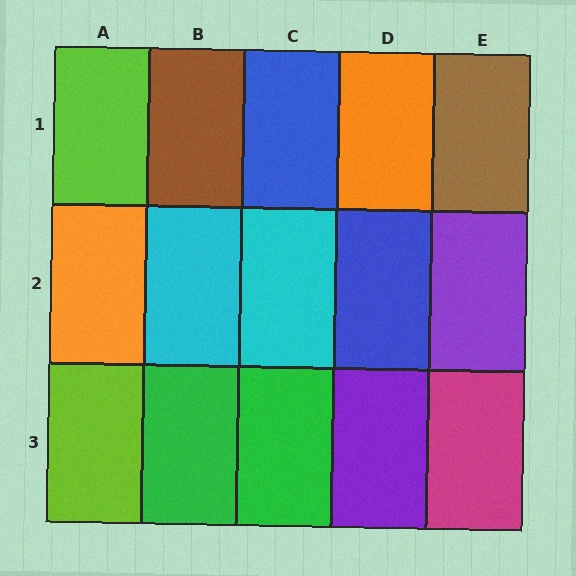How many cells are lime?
2 cells are lime.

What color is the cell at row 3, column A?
Lime.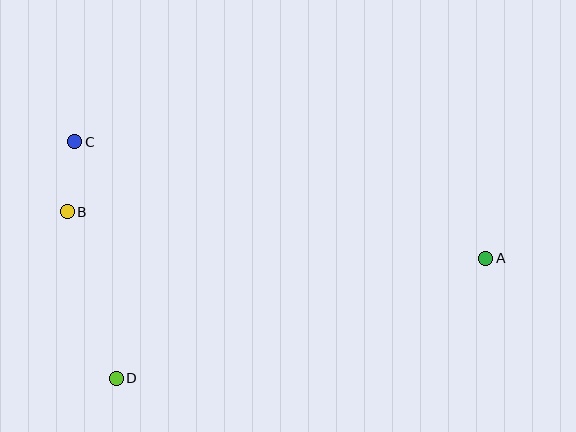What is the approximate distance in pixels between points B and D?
The distance between B and D is approximately 173 pixels.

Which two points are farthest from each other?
Points A and C are farthest from each other.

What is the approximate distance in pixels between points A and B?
The distance between A and B is approximately 421 pixels.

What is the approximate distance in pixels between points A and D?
The distance between A and D is approximately 389 pixels.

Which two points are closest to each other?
Points B and C are closest to each other.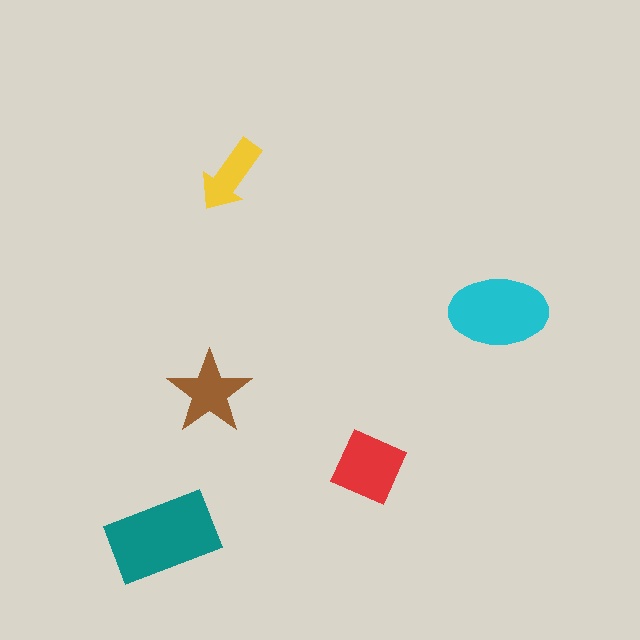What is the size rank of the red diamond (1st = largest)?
3rd.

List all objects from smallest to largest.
The yellow arrow, the brown star, the red diamond, the cyan ellipse, the teal rectangle.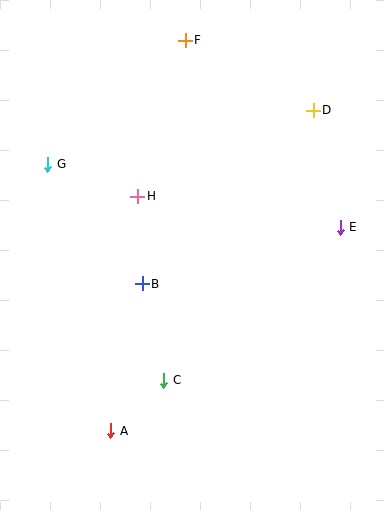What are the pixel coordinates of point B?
Point B is at (142, 284).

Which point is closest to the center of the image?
Point B at (142, 284) is closest to the center.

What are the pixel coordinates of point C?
Point C is at (164, 380).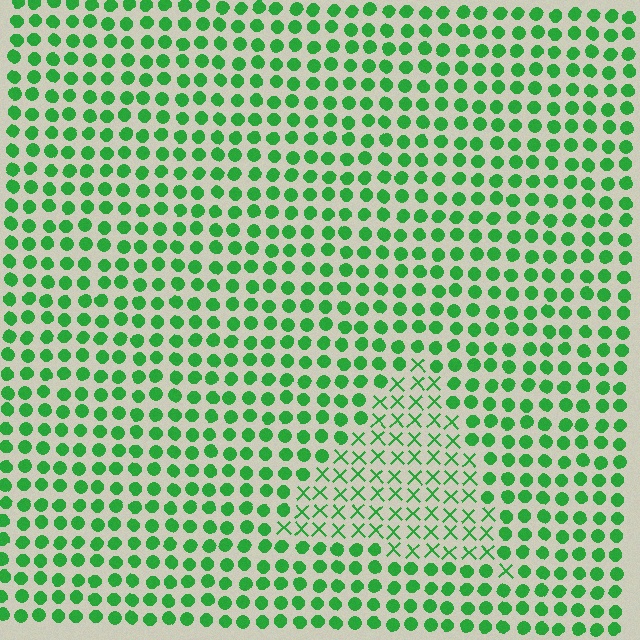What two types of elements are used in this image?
The image uses X marks inside the triangle region and circles outside it.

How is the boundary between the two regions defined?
The boundary is defined by a change in element shape: X marks inside vs. circles outside. All elements share the same color and spacing.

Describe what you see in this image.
The image is filled with small green elements arranged in a uniform grid. A triangle-shaped region contains X marks, while the surrounding area contains circles. The boundary is defined purely by the change in element shape.